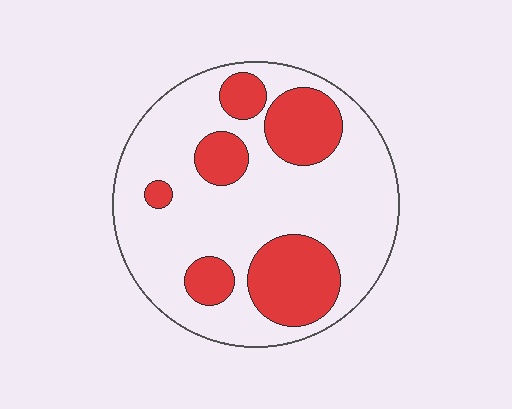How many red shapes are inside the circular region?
6.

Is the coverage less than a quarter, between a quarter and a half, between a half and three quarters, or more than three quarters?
Between a quarter and a half.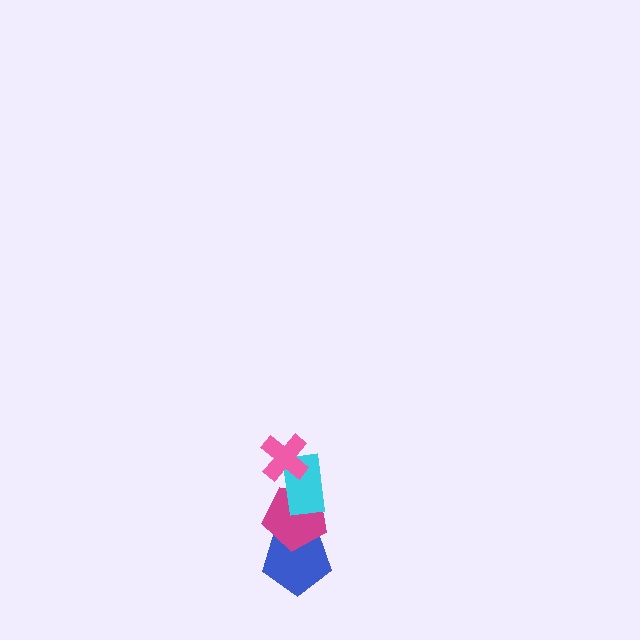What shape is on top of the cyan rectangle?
The pink cross is on top of the cyan rectangle.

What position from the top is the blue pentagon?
The blue pentagon is 4th from the top.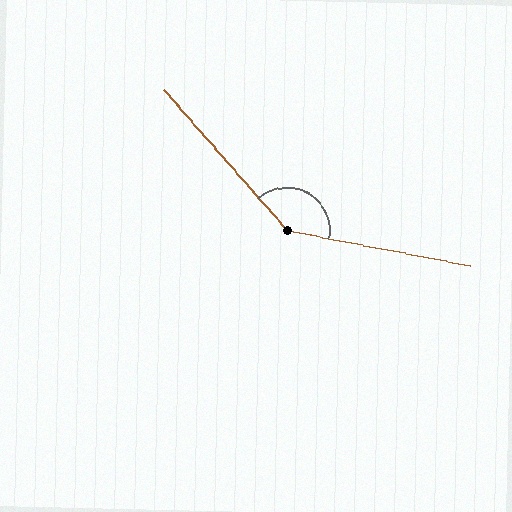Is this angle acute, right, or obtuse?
It is obtuse.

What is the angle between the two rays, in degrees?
Approximately 142 degrees.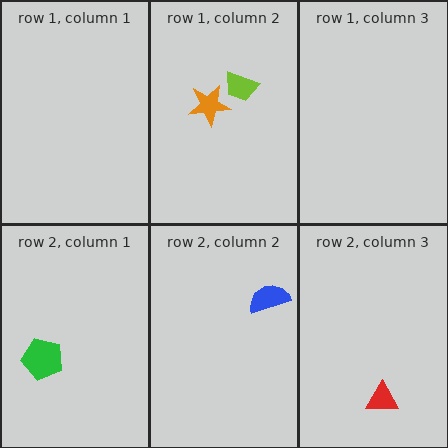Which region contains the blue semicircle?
The row 2, column 2 region.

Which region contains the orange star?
The row 1, column 2 region.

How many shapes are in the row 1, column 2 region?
2.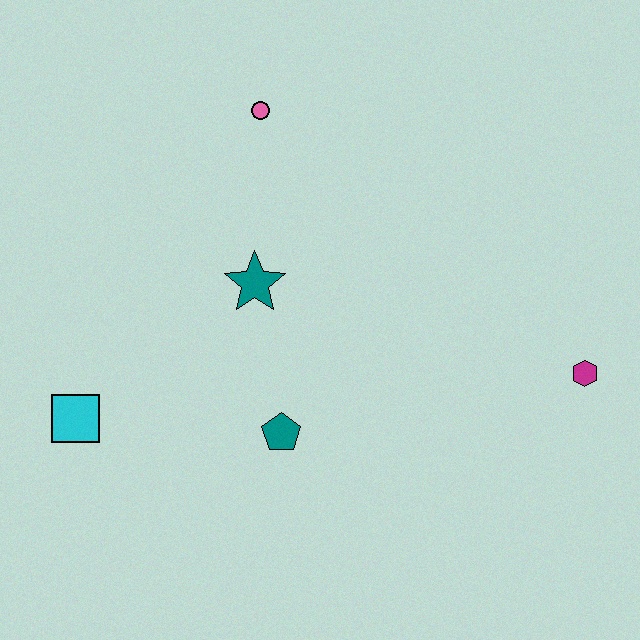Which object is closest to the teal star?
The teal pentagon is closest to the teal star.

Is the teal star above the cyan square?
Yes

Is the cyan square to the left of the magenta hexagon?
Yes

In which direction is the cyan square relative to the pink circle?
The cyan square is below the pink circle.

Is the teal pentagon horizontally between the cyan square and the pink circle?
No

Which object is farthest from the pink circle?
The magenta hexagon is farthest from the pink circle.